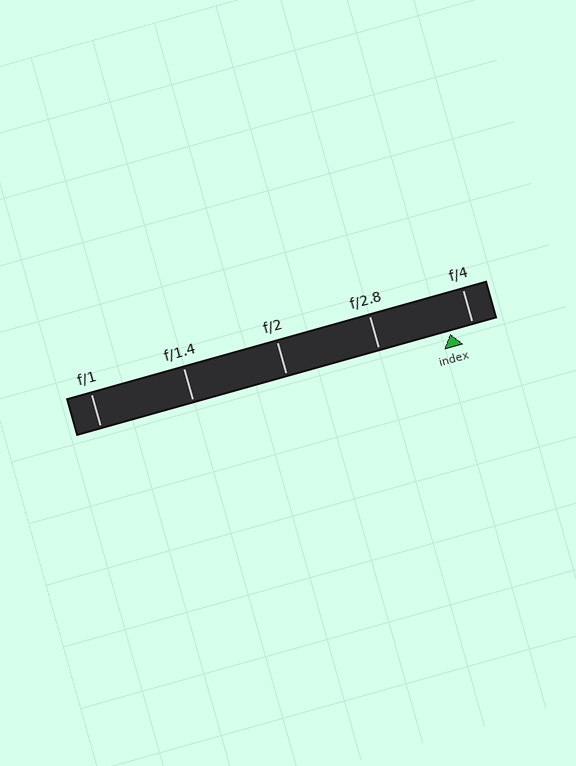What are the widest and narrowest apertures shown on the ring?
The widest aperture shown is f/1 and the narrowest is f/4.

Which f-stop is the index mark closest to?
The index mark is closest to f/4.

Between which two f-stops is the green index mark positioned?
The index mark is between f/2.8 and f/4.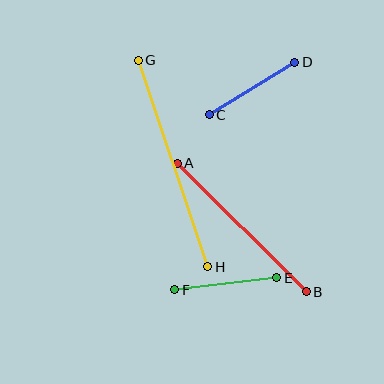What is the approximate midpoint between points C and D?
The midpoint is at approximately (252, 89) pixels.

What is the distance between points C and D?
The distance is approximately 100 pixels.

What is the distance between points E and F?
The distance is approximately 103 pixels.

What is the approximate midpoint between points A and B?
The midpoint is at approximately (242, 227) pixels.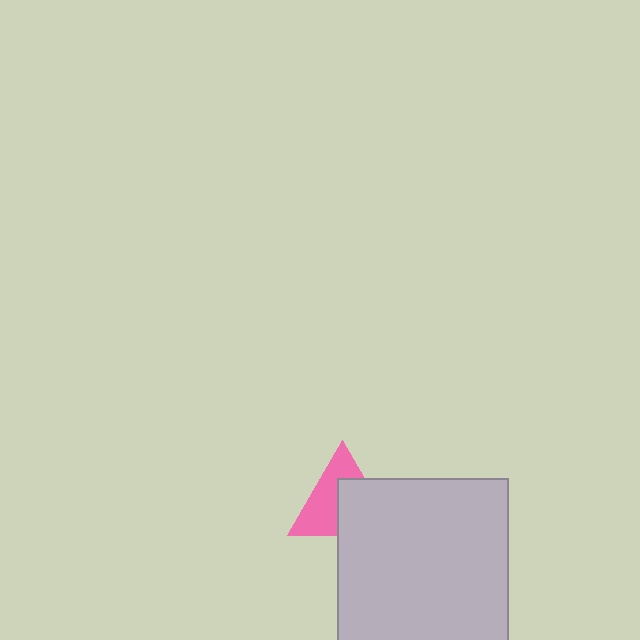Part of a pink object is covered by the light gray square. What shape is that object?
It is a triangle.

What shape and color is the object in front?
The object in front is a light gray square.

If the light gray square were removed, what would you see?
You would see the complete pink triangle.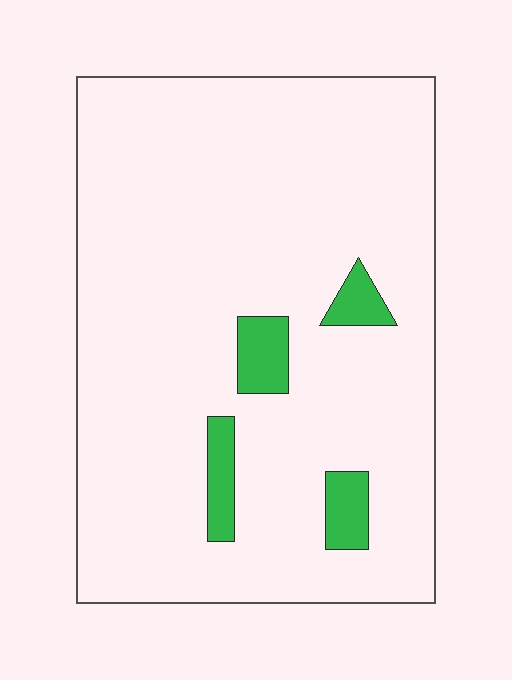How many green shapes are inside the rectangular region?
4.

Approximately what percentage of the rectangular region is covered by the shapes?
Approximately 5%.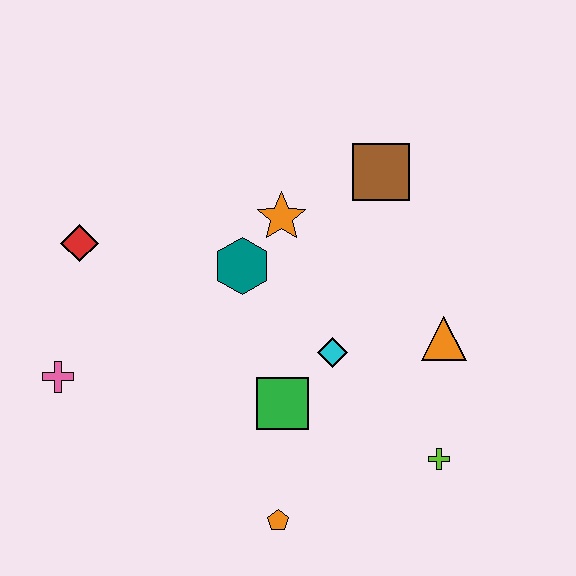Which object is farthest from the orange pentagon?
The brown square is farthest from the orange pentagon.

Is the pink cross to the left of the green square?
Yes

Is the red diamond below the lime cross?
No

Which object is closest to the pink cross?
The red diamond is closest to the pink cross.